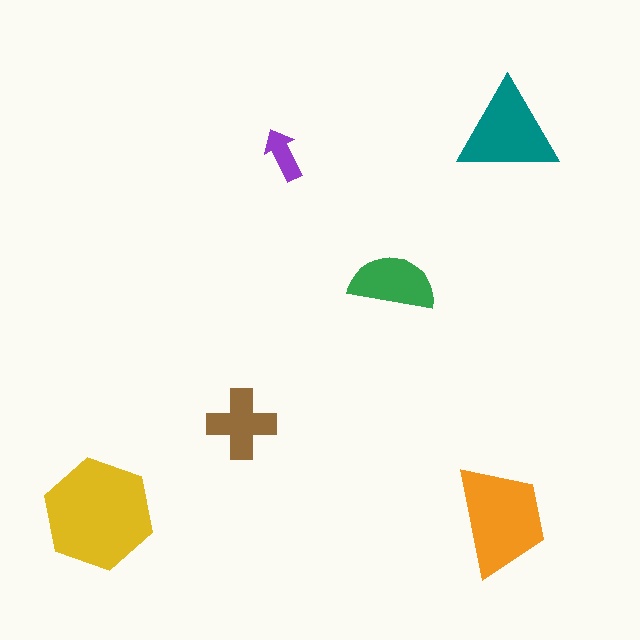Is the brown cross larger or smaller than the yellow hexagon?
Smaller.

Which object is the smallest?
The purple arrow.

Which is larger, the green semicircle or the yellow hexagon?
The yellow hexagon.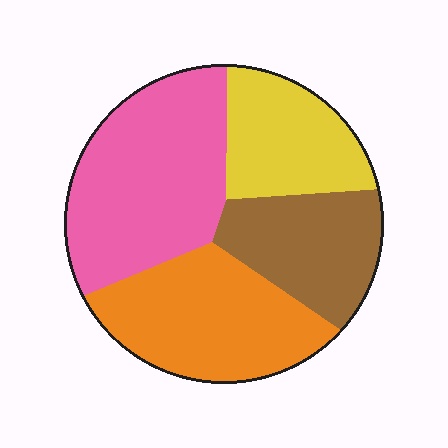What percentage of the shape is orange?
Orange takes up about one quarter (1/4) of the shape.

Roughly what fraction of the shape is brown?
Brown takes up about one fifth (1/5) of the shape.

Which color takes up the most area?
Pink, at roughly 35%.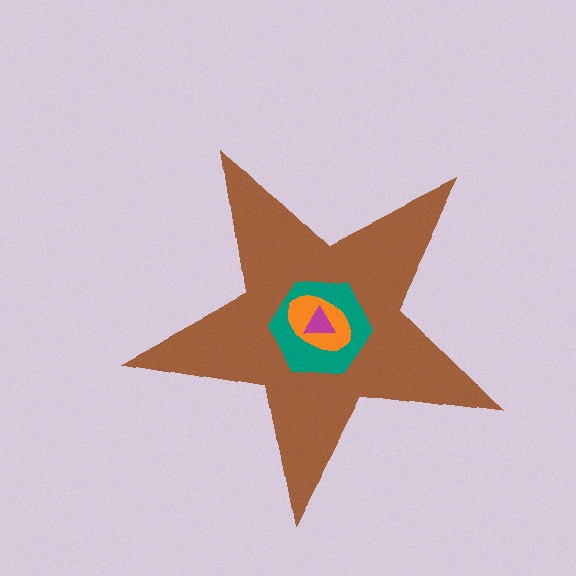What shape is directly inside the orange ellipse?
The magenta triangle.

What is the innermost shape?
The magenta triangle.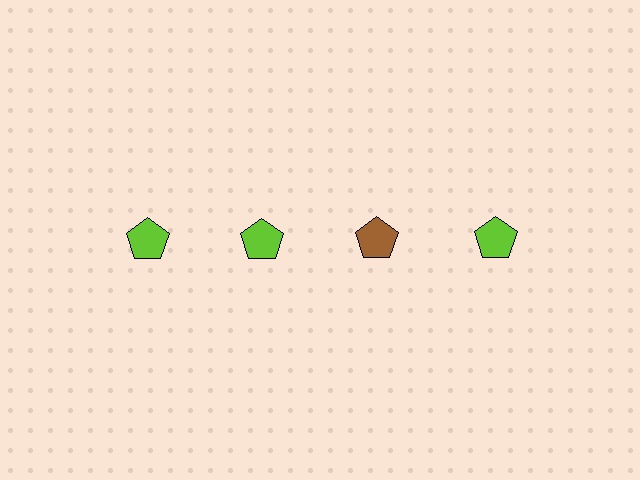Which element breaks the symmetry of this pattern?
The brown pentagon in the top row, center column breaks the symmetry. All other shapes are lime pentagons.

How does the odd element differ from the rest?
It has a different color: brown instead of lime.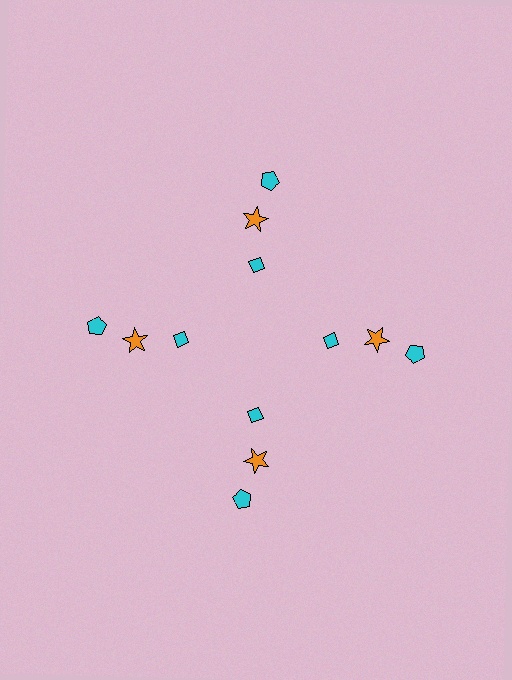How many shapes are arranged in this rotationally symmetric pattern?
There are 12 shapes, arranged in 4 groups of 3.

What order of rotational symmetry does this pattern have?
This pattern has 4-fold rotational symmetry.